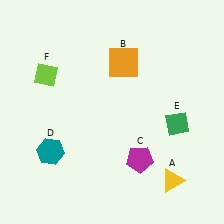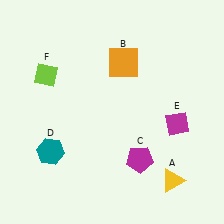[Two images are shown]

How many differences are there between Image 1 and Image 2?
There is 1 difference between the two images.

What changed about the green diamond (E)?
In Image 1, E is green. In Image 2, it changed to magenta.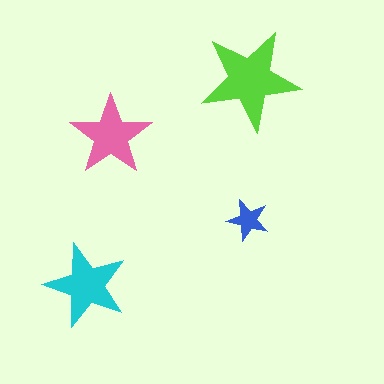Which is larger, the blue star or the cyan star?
The cyan one.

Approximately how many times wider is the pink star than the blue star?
About 2 times wider.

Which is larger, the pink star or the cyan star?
The cyan one.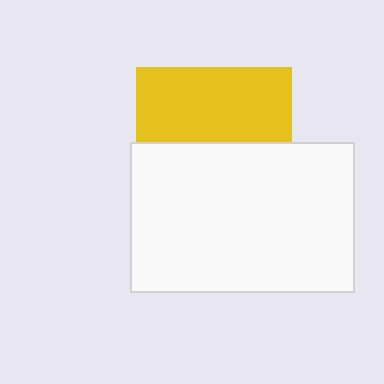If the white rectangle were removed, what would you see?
You would see the complete yellow square.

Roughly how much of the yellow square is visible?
About half of it is visible (roughly 47%).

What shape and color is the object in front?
The object in front is a white rectangle.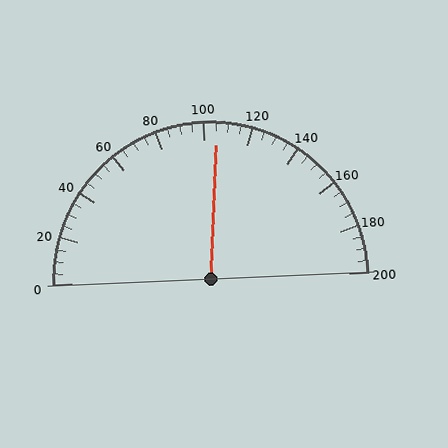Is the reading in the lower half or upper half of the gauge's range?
The reading is in the upper half of the range (0 to 200).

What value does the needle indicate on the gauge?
The needle indicates approximately 105.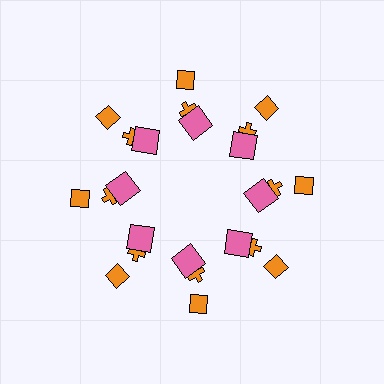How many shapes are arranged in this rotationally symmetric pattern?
There are 24 shapes, arranged in 8 groups of 3.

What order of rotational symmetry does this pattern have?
This pattern has 8-fold rotational symmetry.